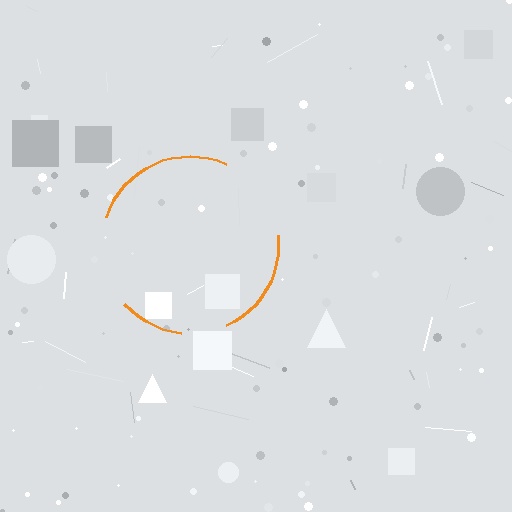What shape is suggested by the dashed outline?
The dashed outline suggests a circle.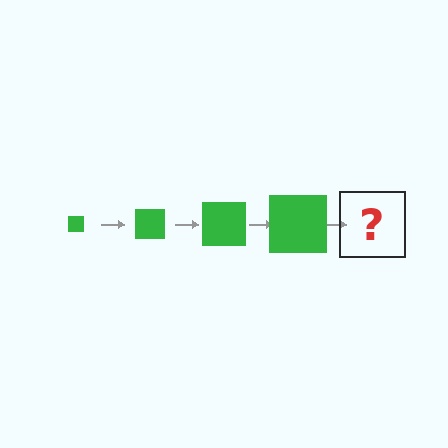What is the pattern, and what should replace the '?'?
The pattern is that the square gets progressively larger each step. The '?' should be a green square, larger than the previous one.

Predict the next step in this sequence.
The next step is a green square, larger than the previous one.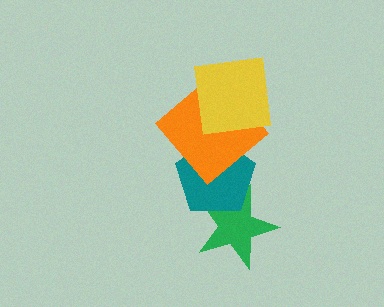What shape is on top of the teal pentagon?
The orange diamond is on top of the teal pentagon.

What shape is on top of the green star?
The teal pentagon is on top of the green star.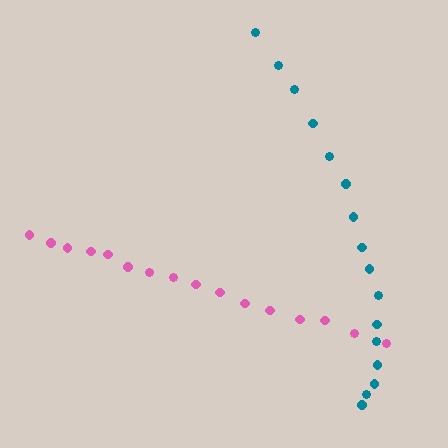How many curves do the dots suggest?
There are 2 distinct paths.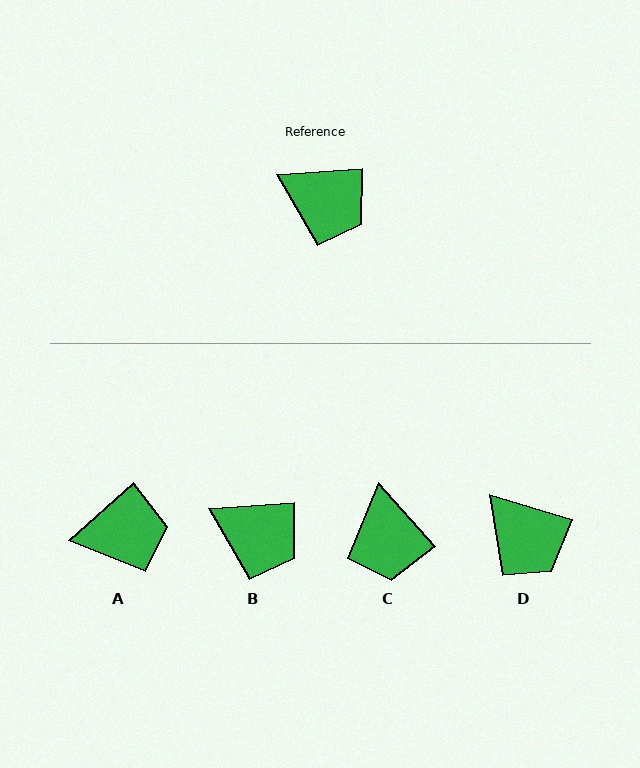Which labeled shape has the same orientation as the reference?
B.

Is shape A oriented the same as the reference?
No, it is off by about 38 degrees.